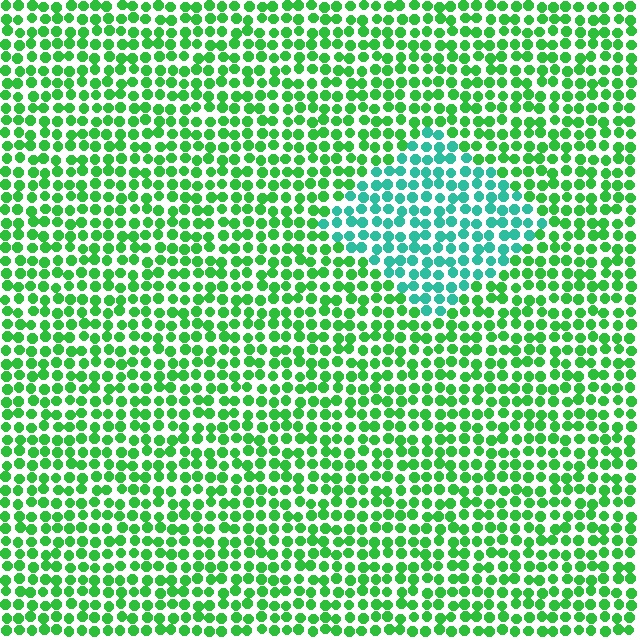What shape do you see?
I see a diamond.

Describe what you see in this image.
The image is filled with small green elements in a uniform arrangement. A diamond-shaped region is visible where the elements are tinted to a slightly different hue, forming a subtle color boundary.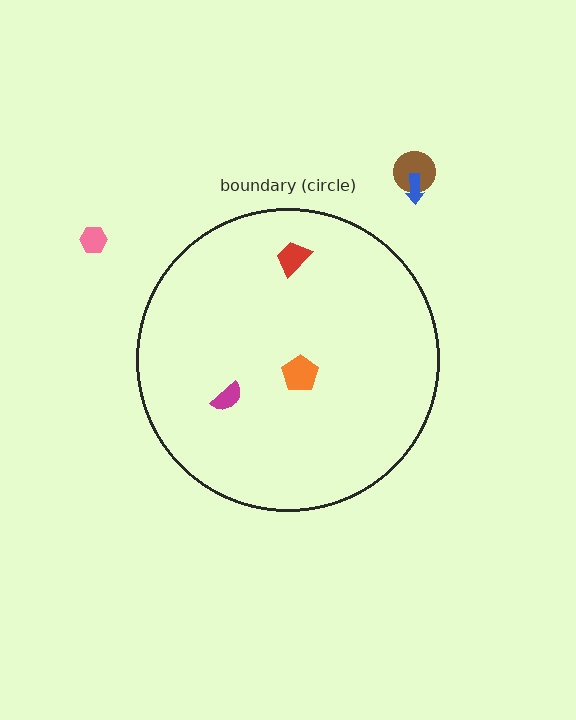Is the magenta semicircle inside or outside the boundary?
Inside.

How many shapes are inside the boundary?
3 inside, 3 outside.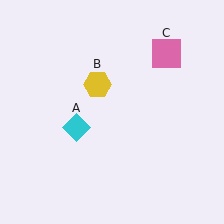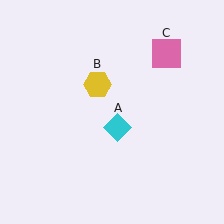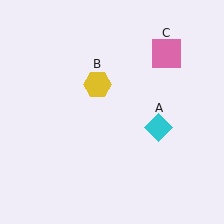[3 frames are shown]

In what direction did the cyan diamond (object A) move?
The cyan diamond (object A) moved right.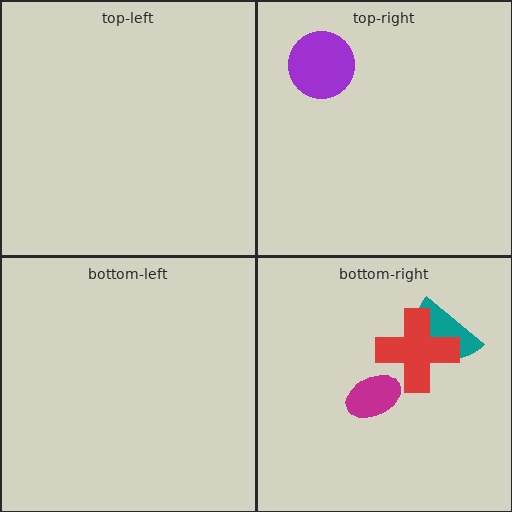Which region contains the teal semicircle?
The bottom-right region.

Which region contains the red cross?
The bottom-right region.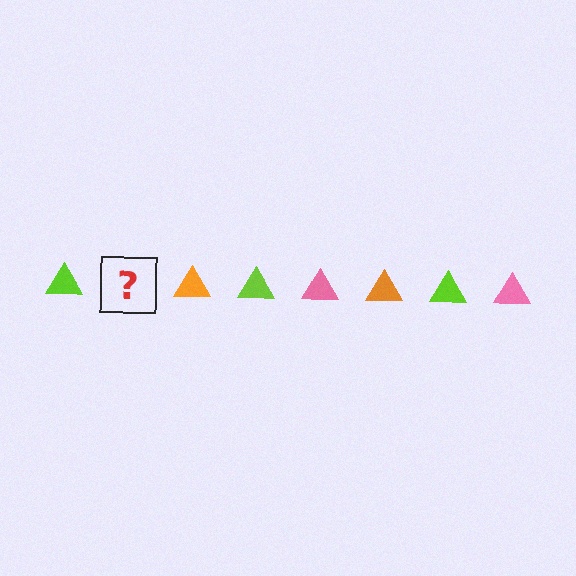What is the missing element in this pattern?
The missing element is a pink triangle.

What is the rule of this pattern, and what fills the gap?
The rule is that the pattern cycles through lime, pink, orange triangles. The gap should be filled with a pink triangle.